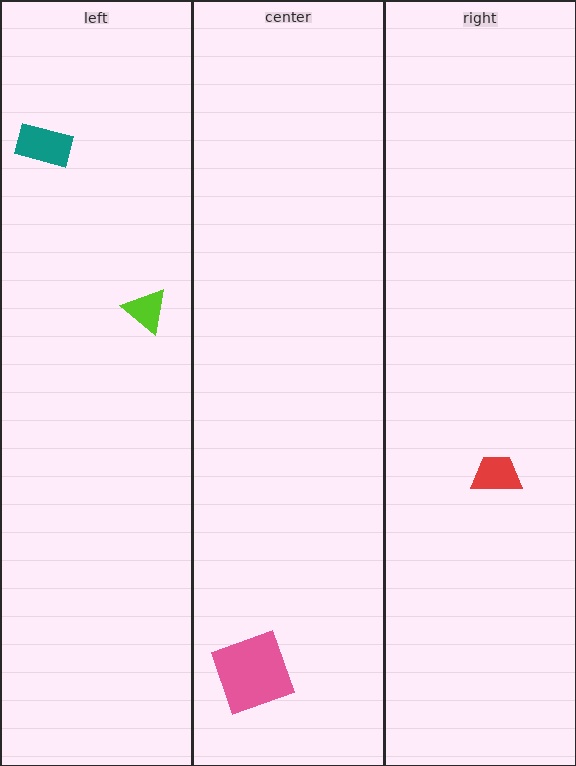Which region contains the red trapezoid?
The right region.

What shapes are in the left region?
The teal rectangle, the lime triangle.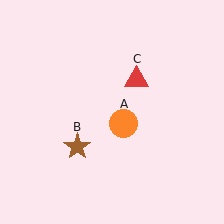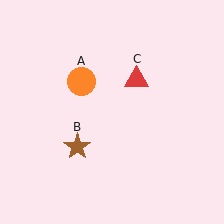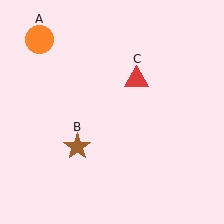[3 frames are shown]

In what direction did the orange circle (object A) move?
The orange circle (object A) moved up and to the left.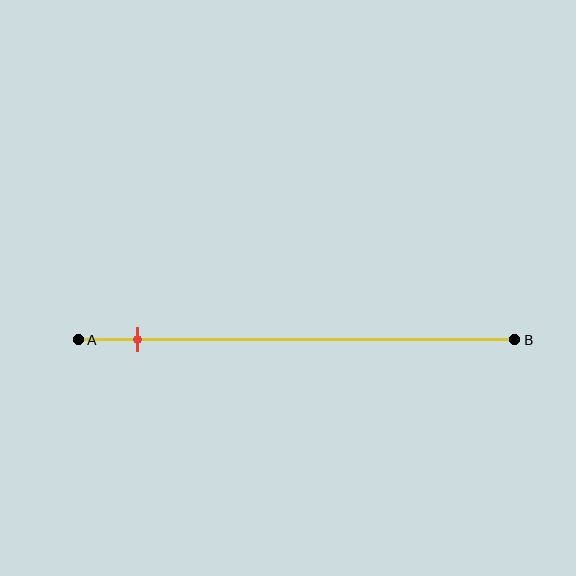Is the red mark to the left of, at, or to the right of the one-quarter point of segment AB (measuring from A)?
The red mark is to the left of the one-quarter point of segment AB.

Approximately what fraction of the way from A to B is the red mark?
The red mark is approximately 15% of the way from A to B.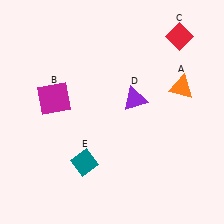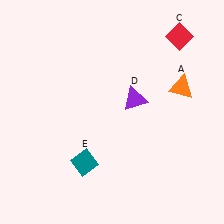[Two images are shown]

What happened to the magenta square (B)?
The magenta square (B) was removed in Image 2. It was in the top-left area of Image 1.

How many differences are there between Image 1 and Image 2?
There is 1 difference between the two images.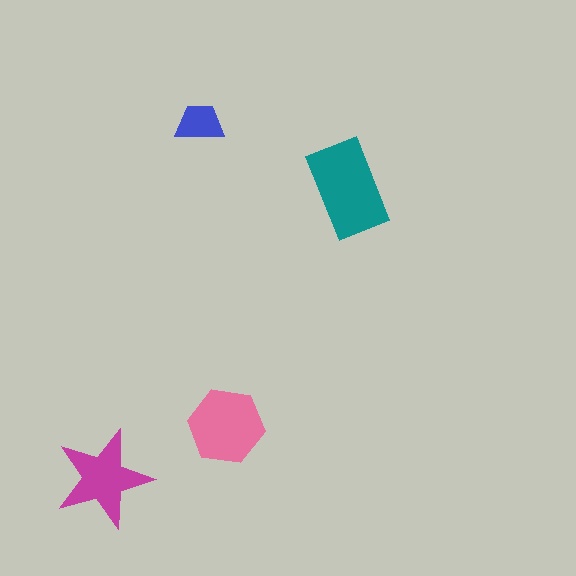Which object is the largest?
The teal rectangle.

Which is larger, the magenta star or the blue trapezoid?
The magenta star.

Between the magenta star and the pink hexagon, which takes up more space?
The pink hexagon.